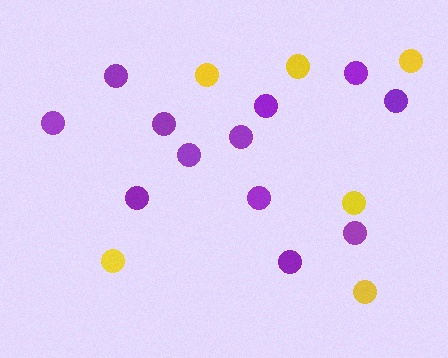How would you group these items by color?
There are 2 groups: one group of purple circles (12) and one group of yellow circles (6).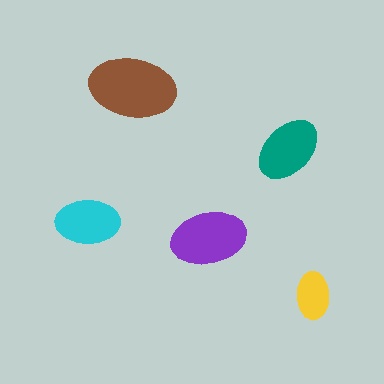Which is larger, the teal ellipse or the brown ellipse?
The brown one.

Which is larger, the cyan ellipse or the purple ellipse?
The purple one.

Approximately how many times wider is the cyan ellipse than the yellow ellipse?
About 1.5 times wider.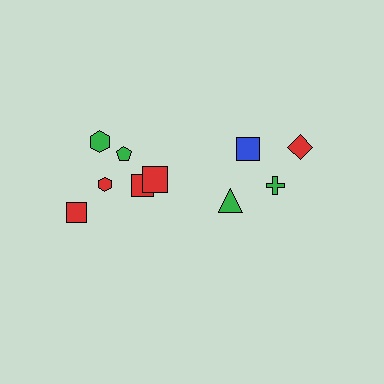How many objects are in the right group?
There are 4 objects.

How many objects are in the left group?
There are 6 objects.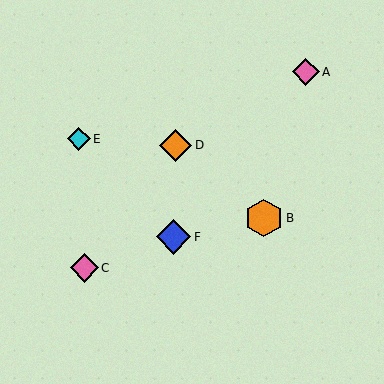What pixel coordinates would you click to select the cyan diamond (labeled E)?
Click at (79, 139) to select the cyan diamond E.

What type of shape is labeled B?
Shape B is an orange hexagon.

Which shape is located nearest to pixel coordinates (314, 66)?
The pink diamond (labeled A) at (306, 72) is nearest to that location.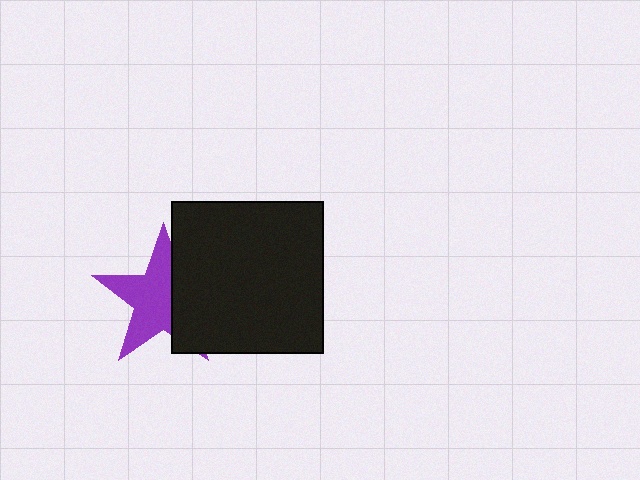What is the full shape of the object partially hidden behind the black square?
The partially hidden object is a purple star.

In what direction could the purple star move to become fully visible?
The purple star could move left. That would shift it out from behind the black square entirely.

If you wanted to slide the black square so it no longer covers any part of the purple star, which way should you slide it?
Slide it right — that is the most direct way to separate the two shapes.